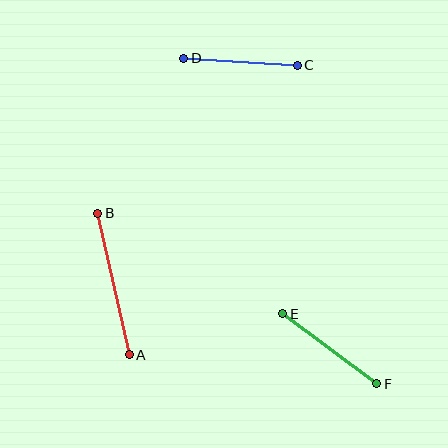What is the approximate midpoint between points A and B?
The midpoint is at approximately (113, 284) pixels.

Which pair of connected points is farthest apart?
Points A and B are farthest apart.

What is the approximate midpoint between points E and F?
The midpoint is at approximately (330, 349) pixels.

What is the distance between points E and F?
The distance is approximately 117 pixels.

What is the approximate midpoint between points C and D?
The midpoint is at approximately (241, 62) pixels.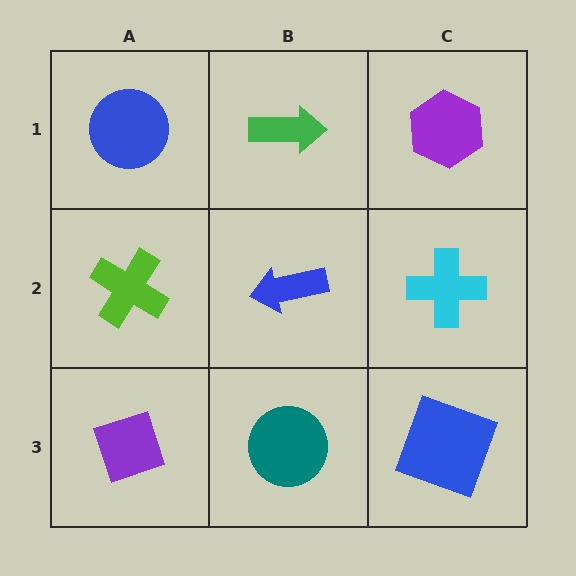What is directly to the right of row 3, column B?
A blue square.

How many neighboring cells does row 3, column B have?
3.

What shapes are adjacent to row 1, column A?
A lime cross (row 2, column A), a green arrow (row 1, column B).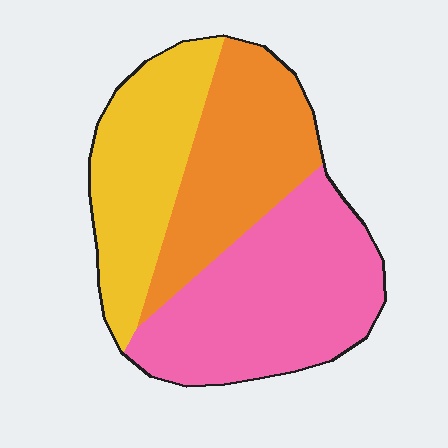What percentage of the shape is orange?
Orange takes up about one third (1/3) of the shape.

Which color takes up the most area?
Pink, at roughly 40%.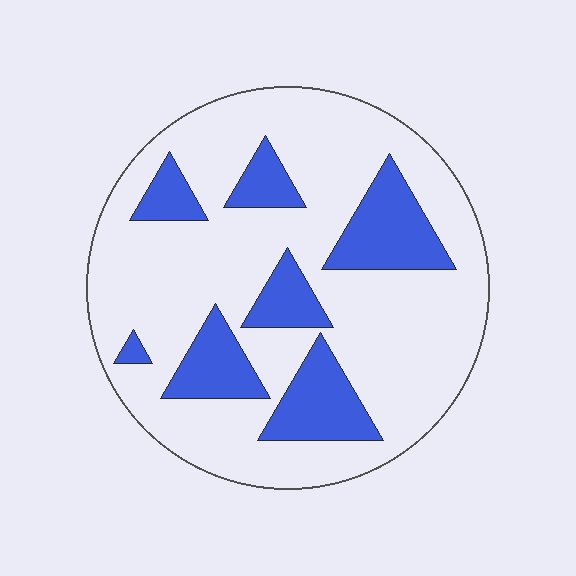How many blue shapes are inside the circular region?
7.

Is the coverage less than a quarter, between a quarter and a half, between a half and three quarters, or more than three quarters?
Less than a quarter.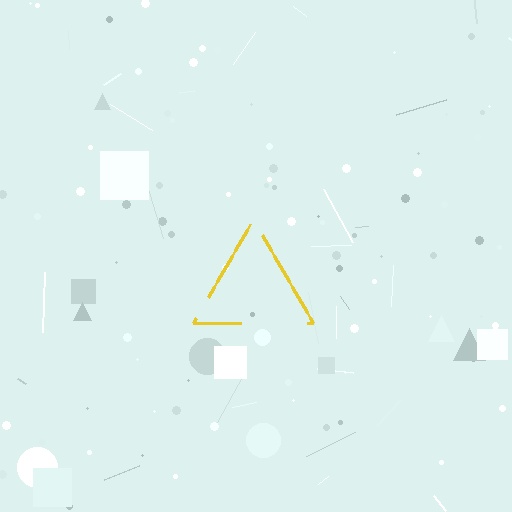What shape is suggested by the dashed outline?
The dashed outline suggests a triangle.